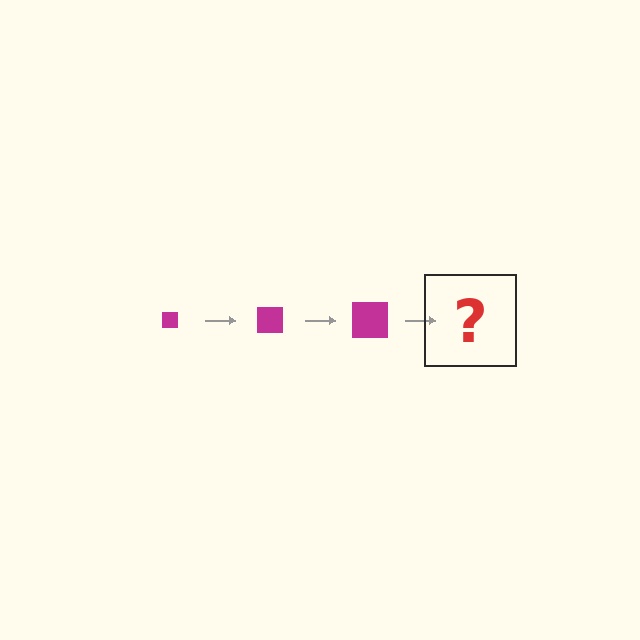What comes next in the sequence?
The next element should be a magenta square, larger than the previous one.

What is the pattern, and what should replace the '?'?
The pattern is that the square gets progressively larger each step. The '?' should be a magenta square, larger than the previous one.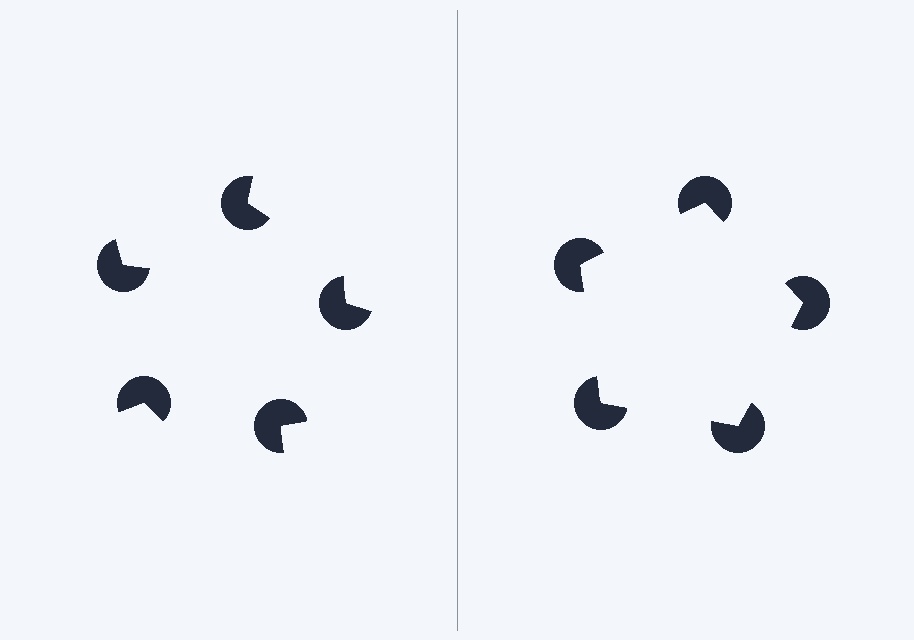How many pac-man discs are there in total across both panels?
10 — 5 on each side.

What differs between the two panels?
The pac-man discs are positioned identically on both sides; only the wedge orientations differ. On the right they align to a pentagon; on the left they are misaligned.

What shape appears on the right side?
An illusory pentagon.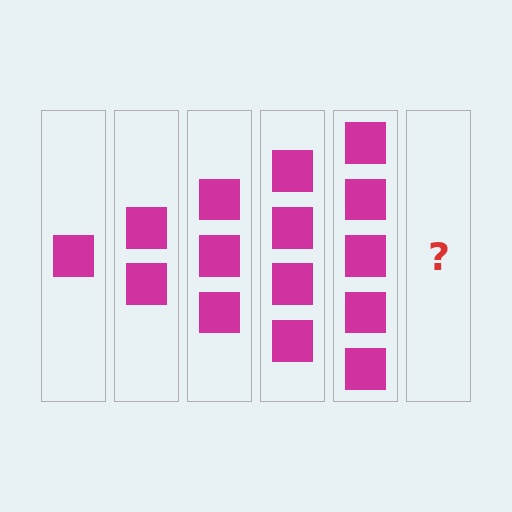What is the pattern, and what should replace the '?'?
The pattern is that each step adds one more square. The '?' should be 6 squares.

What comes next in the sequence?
The next element should be 6 squares.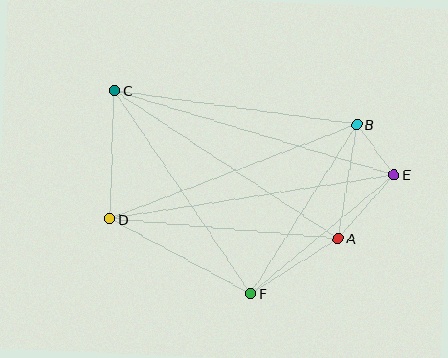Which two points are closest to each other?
Points B and E are closest to each other.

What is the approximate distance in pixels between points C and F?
The distance between C and F is approximately 245 pixels.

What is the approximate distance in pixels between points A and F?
The distance between A and F is approximately 103 pixels.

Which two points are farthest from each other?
Points C and E are farthest from each other.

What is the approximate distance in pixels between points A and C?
The distance between A and C is approximately 268 pixels.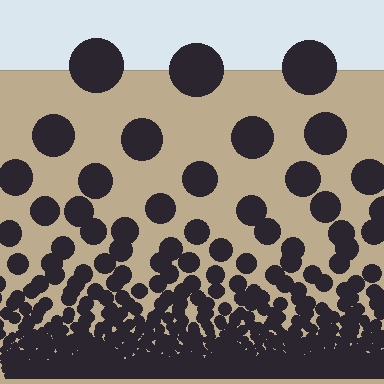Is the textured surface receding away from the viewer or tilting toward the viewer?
The surface appears to tilt toward the viewer. Texture elements get larger and sparser toward the top.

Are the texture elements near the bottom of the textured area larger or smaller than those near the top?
Smaller. The gradient is inverted — elements near the bottom are smaller and denser.